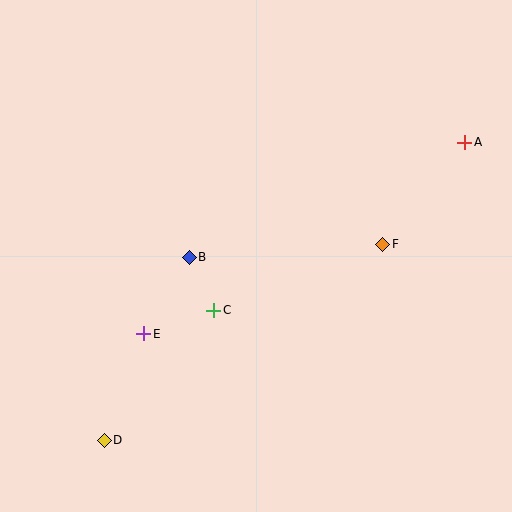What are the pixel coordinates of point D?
Point D is at (104, 440).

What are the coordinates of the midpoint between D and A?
The midpoint between D and A is at (285, 291).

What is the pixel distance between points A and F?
The distance between A and F is 131 pixels.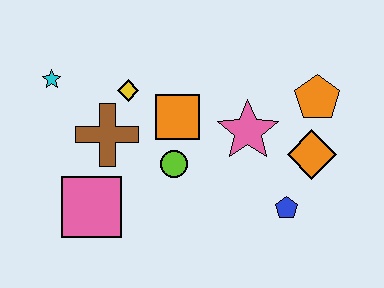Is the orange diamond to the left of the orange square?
No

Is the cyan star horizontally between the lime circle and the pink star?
No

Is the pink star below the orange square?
Yes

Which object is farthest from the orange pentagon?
The cyan star is farthest from the orange pentagon.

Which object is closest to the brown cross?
The yellow diamond is closest to the brown cross.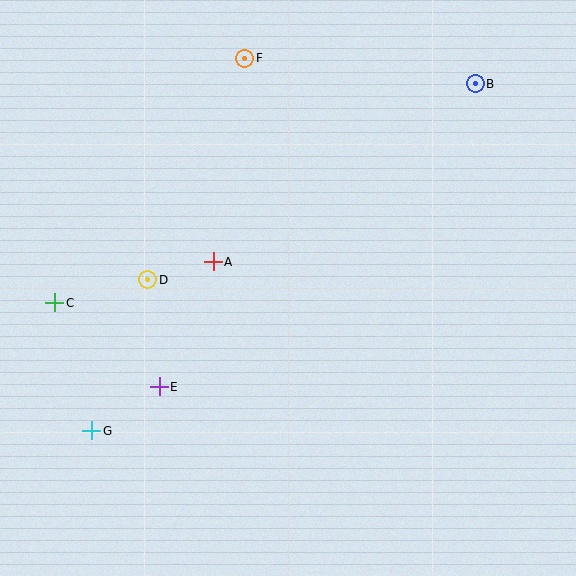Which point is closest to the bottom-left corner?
Point G is closest to the bottom-left corner.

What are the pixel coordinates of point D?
Point D is at (148, 280).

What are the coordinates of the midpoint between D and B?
The midpoint between D and B is at (312, 182).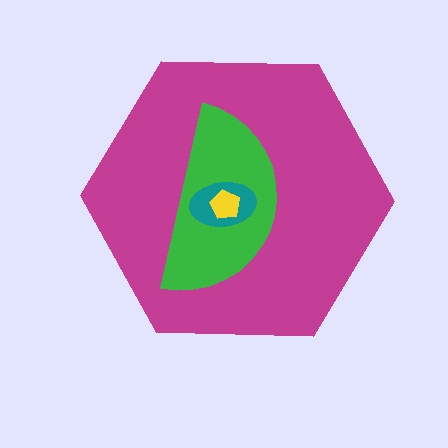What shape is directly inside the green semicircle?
The teal ellipse.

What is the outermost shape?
The magenta hexagon.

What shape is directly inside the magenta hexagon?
The green semicircle.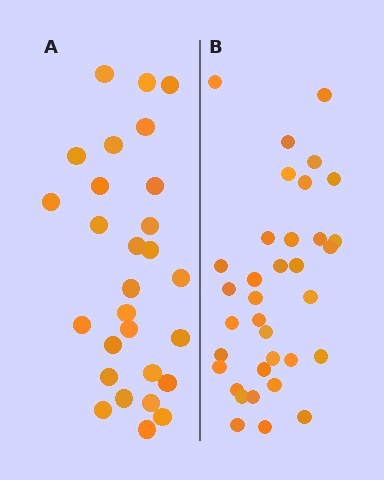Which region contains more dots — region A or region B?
Region B (the right region) has more dots.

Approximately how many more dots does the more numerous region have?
Region B has roughly 8 or so more dots than region A.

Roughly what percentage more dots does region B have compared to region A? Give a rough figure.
About 25% more.